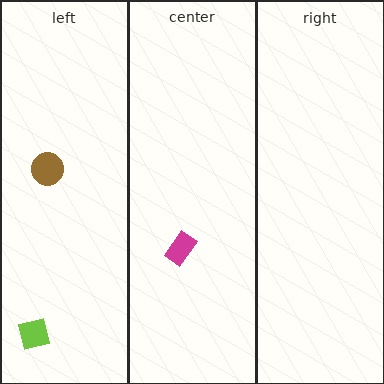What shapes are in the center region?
The magenta rectangle.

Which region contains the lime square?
The left region.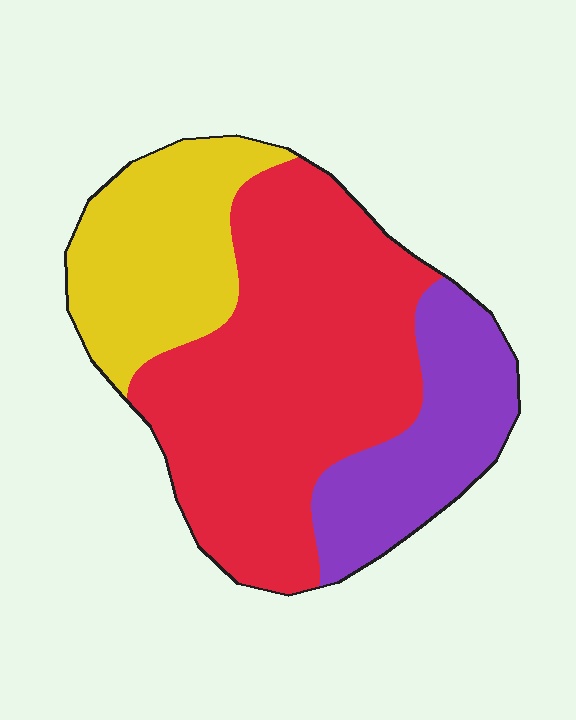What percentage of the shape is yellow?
Yellow covers about 25% of the shape.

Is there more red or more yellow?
Red.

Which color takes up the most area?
Red, at roughly 55%.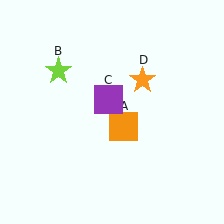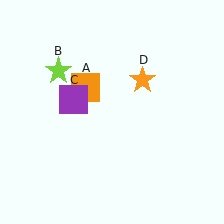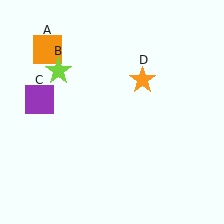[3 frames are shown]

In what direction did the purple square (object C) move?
The purple square (object C) moved left.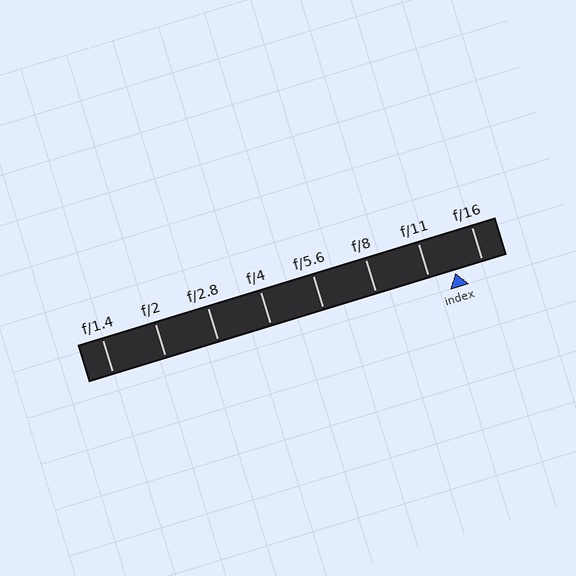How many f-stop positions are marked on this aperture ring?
There are 8 f-stop positions marked.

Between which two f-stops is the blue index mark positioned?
The index mark is between f/11 and f/16.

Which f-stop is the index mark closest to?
The index mark is closest to f/11.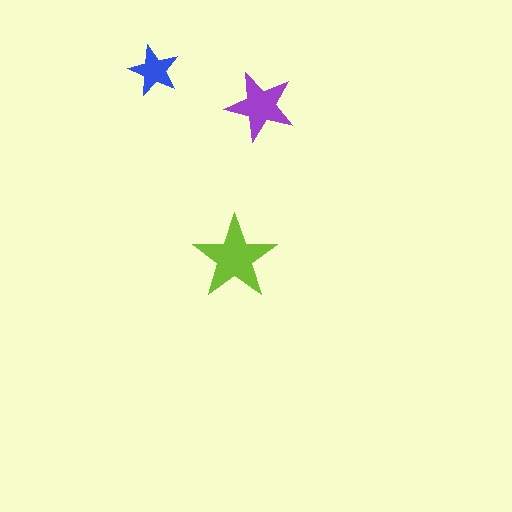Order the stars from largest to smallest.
the lime one, the purple one, the blue one.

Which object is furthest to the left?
The blue star is leftmost.